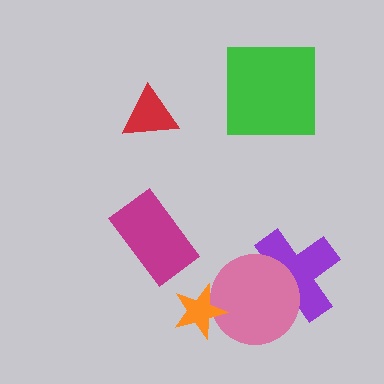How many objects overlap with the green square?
0 objects overlap with the green square.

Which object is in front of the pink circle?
The orange star is in front of the pink circle.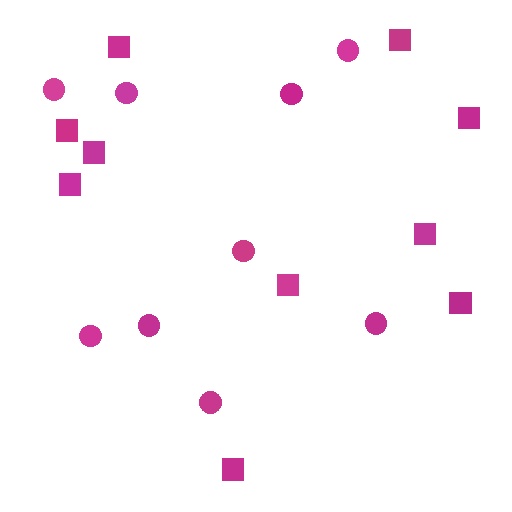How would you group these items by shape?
There are 2 groups: one group of circles (9) and one group of squares (10).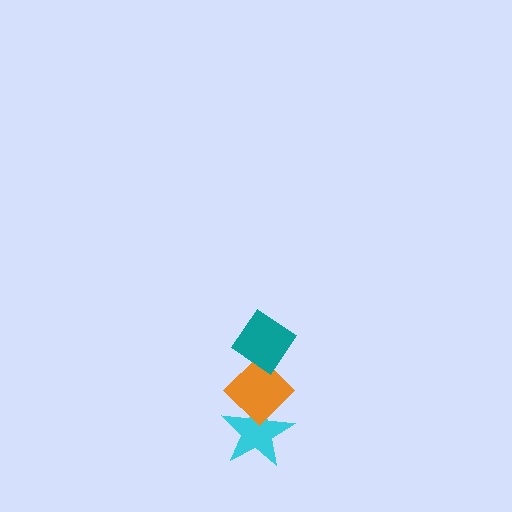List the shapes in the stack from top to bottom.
From top to bottom: the teal diamond, the orange diamond, the cyan star.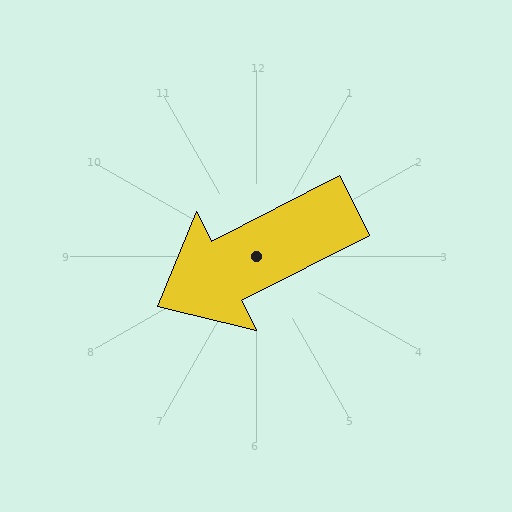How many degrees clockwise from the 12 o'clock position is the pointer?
Approximately 243 degrees.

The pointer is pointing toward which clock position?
Roughly 8 o'clock.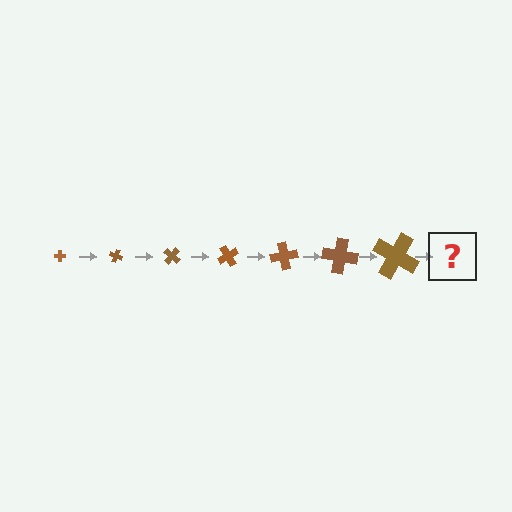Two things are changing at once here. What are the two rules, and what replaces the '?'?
The two rules are that the cross grows larger each step and it rotates 20 degrees each step. The '?' should be a cross, larger than the previous one and rotated 140 degrees from the start.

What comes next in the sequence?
The next element should be a cross, larger than the previous one and rotated 140 degrees from the start.